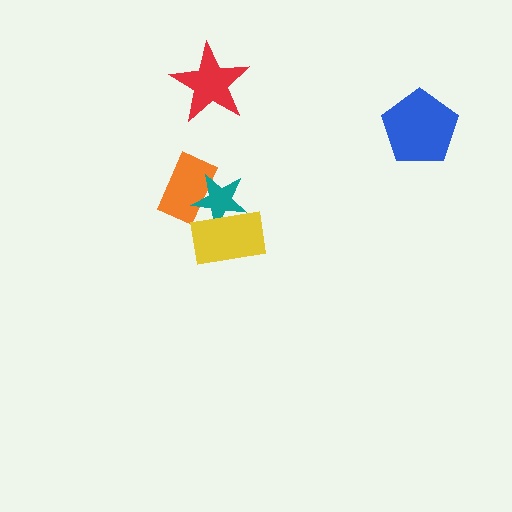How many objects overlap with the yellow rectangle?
1 object overlaps with the yellow rectangle.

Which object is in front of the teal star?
The yellow rectangle is in front of the teal star.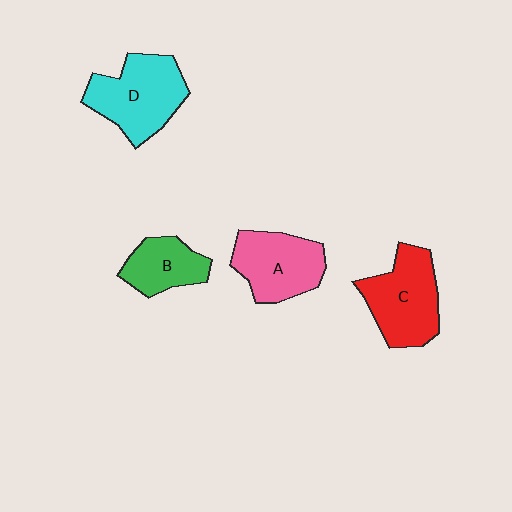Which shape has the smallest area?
Shape B (green).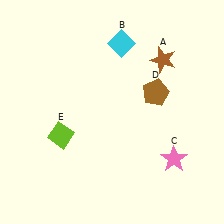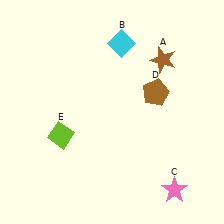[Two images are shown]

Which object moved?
The pink star (C) moved down.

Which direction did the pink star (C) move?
The pink star (C) moved down.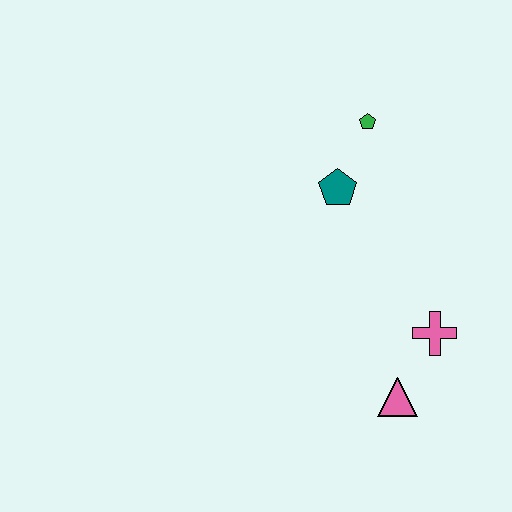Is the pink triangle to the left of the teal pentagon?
No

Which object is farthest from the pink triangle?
The green pentagon is farthest from the pink triangle.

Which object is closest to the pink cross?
The pink triangle is closest to the pink cross.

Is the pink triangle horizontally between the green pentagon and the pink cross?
Yes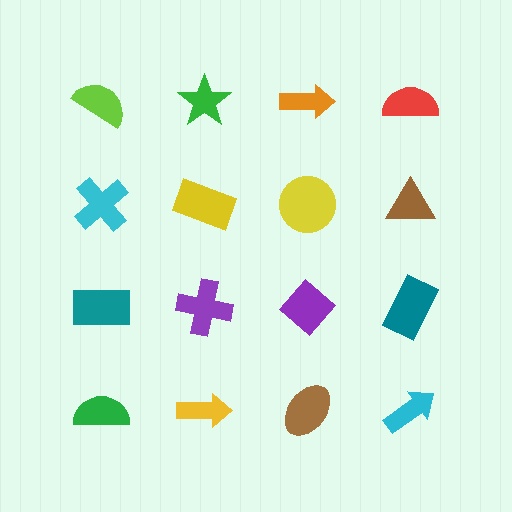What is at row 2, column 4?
A brown triangle.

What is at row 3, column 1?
A teal rectangle.